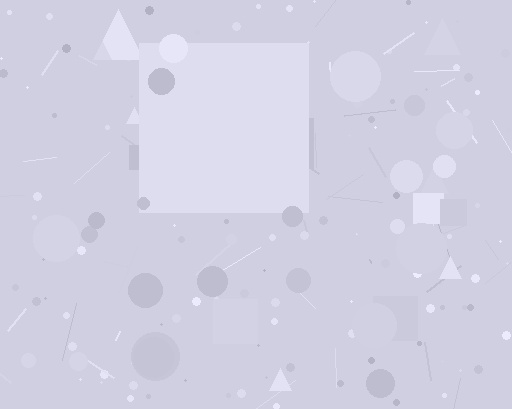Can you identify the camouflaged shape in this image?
The camouflaged shape is a square.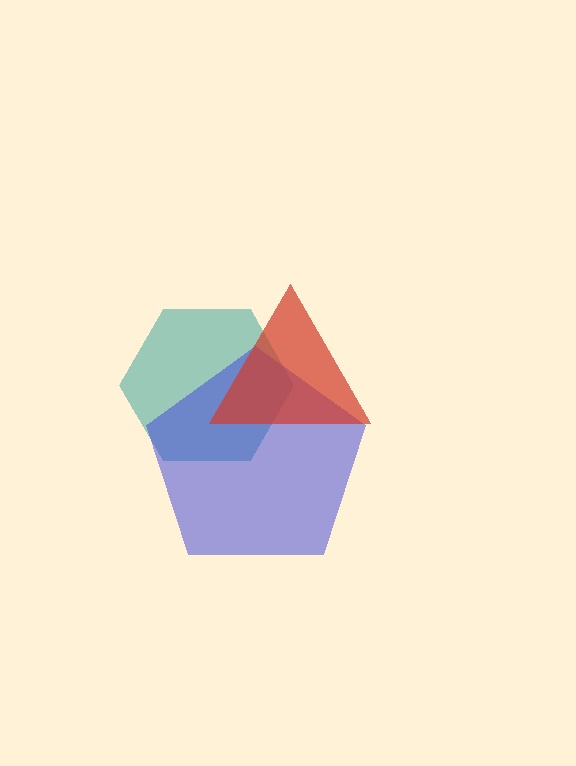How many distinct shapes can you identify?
There are 3 distinct shapes: a teal hexagon, a blue pentagon, a red triangle.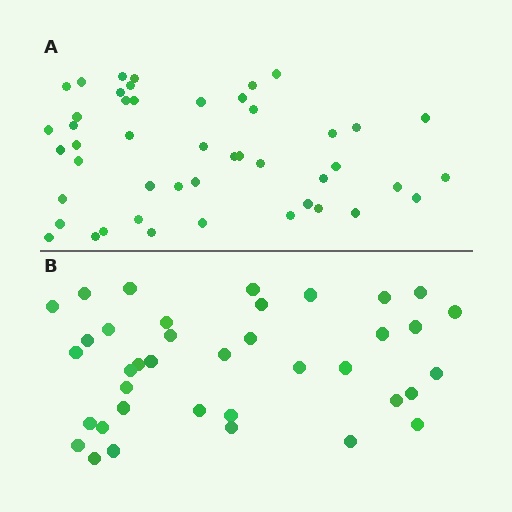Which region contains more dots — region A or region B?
Region A (the top region) has more dots.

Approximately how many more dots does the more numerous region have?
Region A has roughly 8 or so more dots than region B.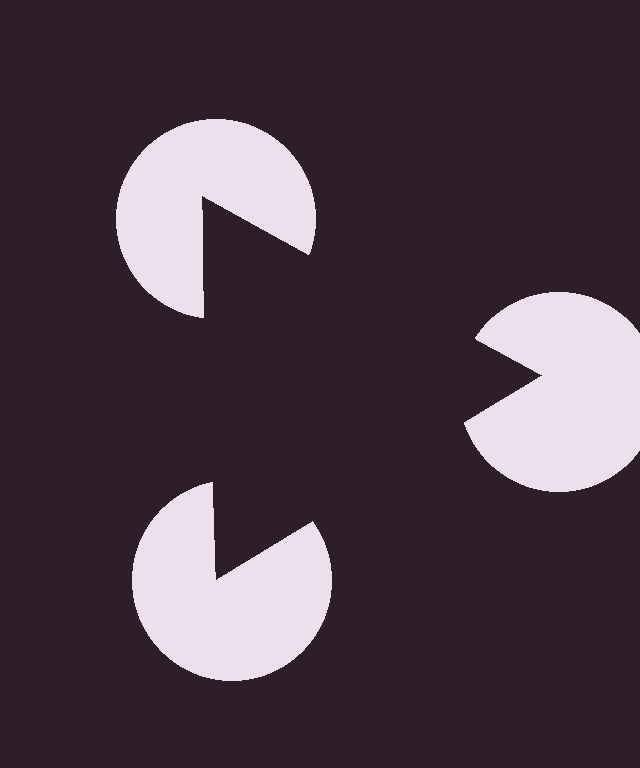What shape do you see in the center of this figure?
An illusory triangle — its edges are inferred from the aligned wedge cuts in the pac-man discs, not physically drawn.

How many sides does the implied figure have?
3 sides.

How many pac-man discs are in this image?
There are 3 — one at each vertex of the illusory triangle.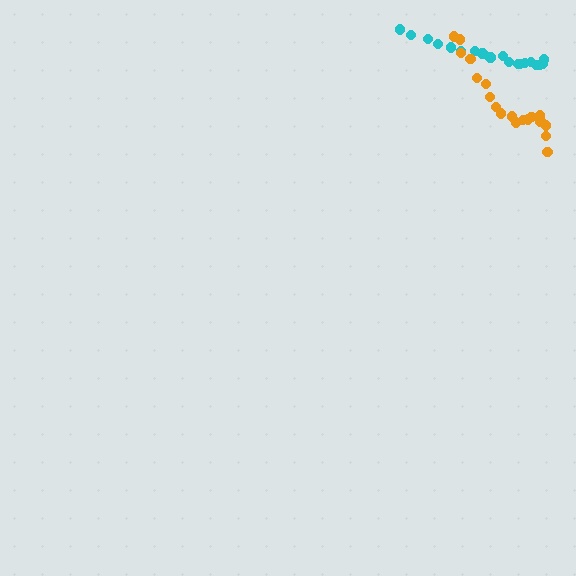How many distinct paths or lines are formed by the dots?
There are 2 distinct paths.